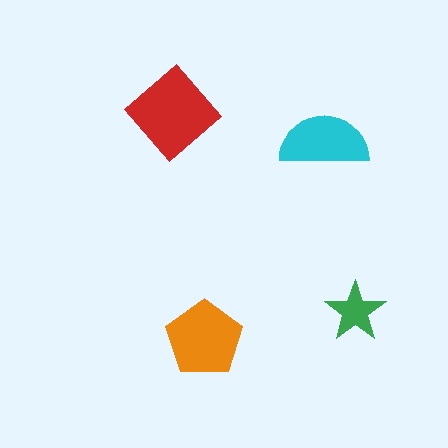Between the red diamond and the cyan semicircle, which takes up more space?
The red diamond.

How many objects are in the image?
There are 4 objects in the image.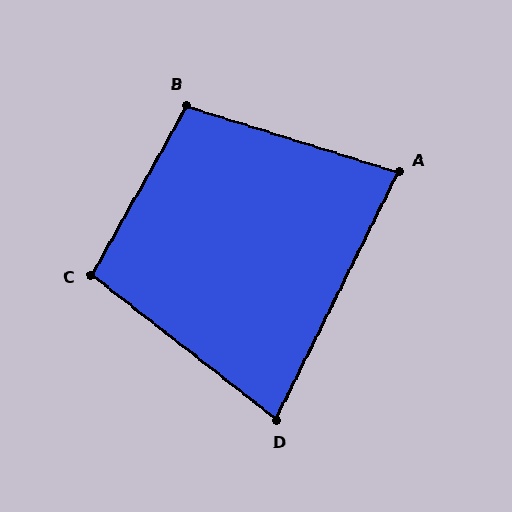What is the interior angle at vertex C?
Approximately 99 degrees (obtuse).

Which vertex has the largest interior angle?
B, at approximately 102 degrees.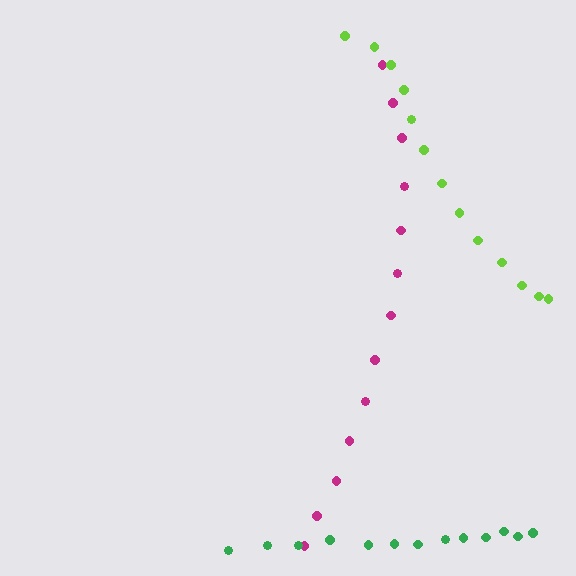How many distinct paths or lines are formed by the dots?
There are 3 distinct paths.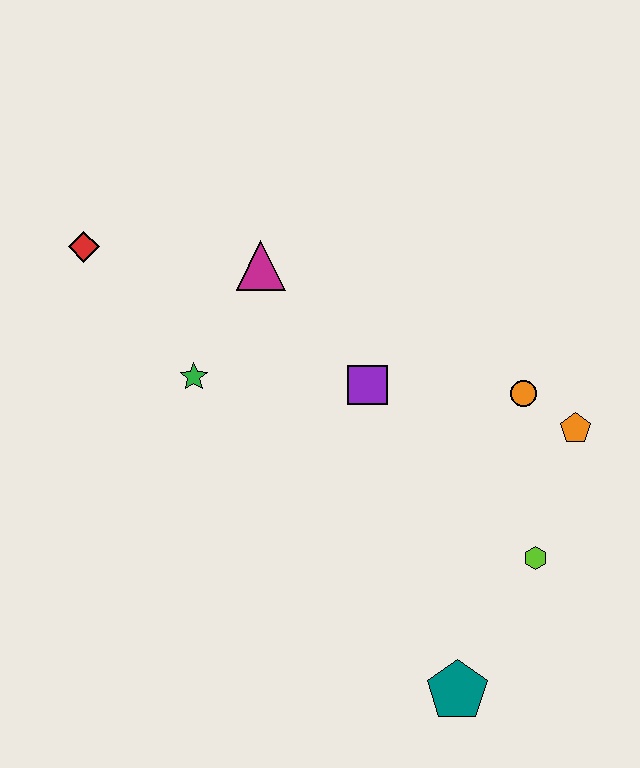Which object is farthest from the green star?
The teal pentagon is farthest from the green star.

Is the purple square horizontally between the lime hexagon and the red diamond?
Yes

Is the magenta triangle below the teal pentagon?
No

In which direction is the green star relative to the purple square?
The green star is to the left of the purple square.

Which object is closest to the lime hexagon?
The orange pentagon is closest to the lime hexagon.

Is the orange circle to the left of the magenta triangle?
No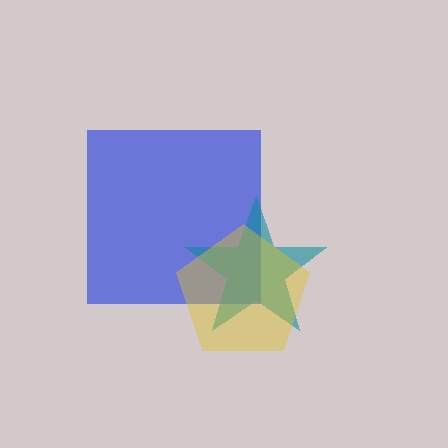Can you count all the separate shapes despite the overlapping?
Yes, there are 3 separate shapes.